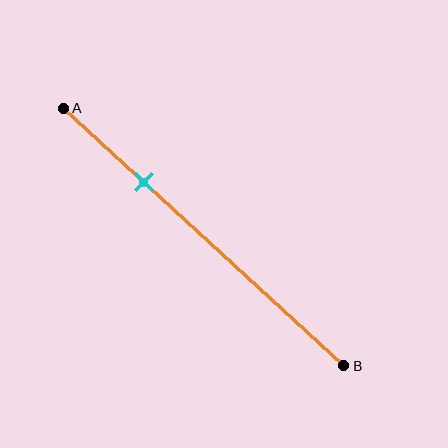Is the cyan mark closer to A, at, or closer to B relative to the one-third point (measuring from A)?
The cyan mark is closer to point A than the one-third point of segment AB.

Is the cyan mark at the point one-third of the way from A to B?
No, the mark is at about 30% from A, not at the 33% one-third point.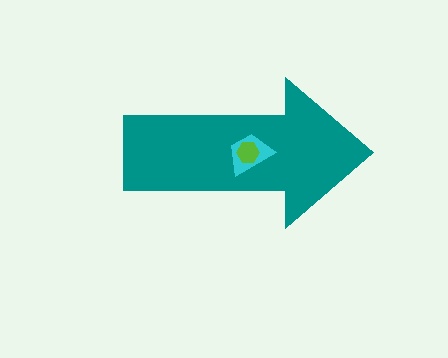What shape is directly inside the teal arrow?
The cyan trapezoid.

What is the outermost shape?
The teal arrow.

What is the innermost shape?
The lime hexagon.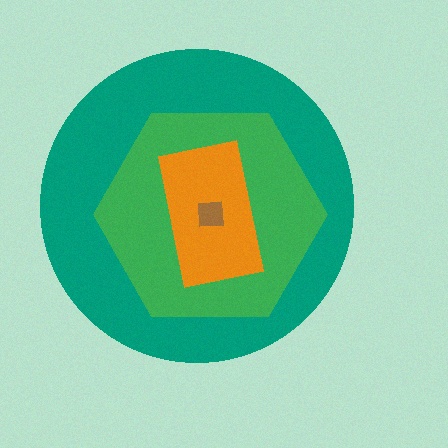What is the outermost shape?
The teal circle.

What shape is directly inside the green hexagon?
The orange rectangle.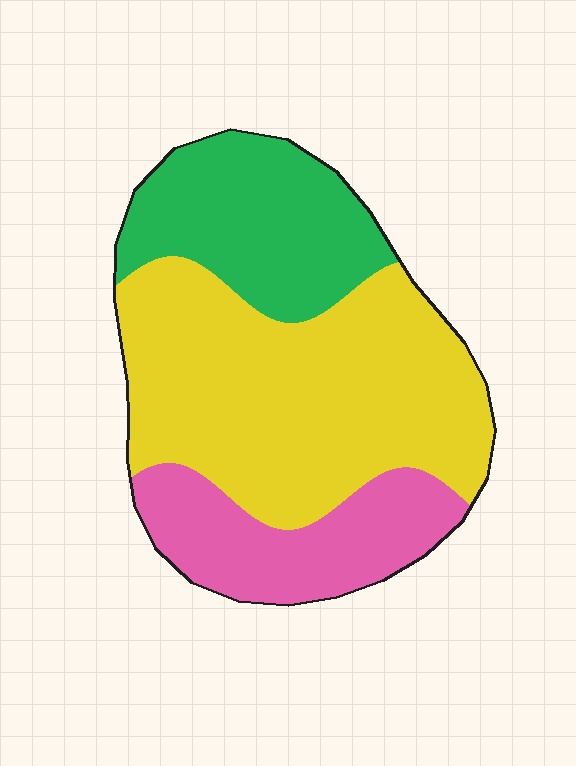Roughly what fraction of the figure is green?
Green takes up about one quarter (1/4) of the figure.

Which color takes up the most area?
Yellow, at roughly 55%.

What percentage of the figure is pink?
Pink covers 21% of the figure.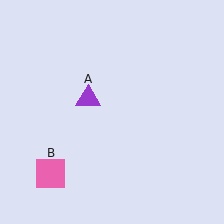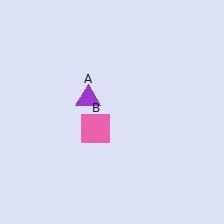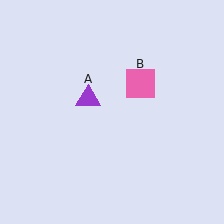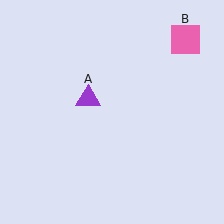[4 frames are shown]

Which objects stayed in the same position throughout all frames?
Purple triangle (object A) remained stationary.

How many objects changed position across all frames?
1 object changed position: pink square (object B).